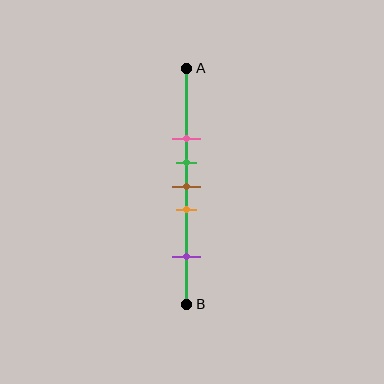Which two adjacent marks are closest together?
The green and brown marks are the closest adjacent pair.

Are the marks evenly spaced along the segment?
No, the marks are not evenly spaced.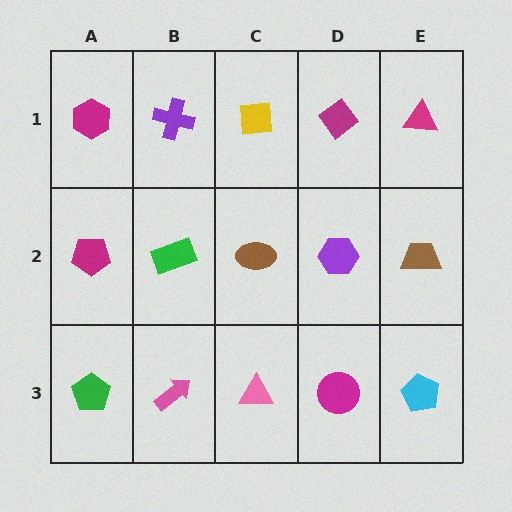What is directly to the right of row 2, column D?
A brown trapezoid.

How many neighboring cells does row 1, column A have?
2.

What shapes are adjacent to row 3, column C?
A brown ellipse (row 2, column C), a pink arrow (row 3, column B), a magenta circle (row 3, column D).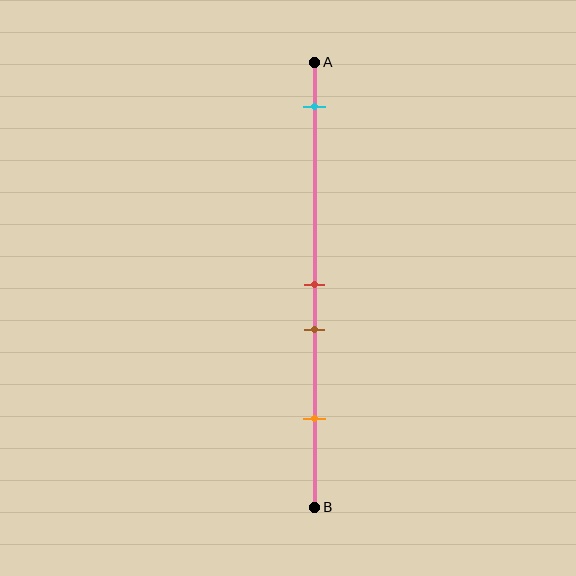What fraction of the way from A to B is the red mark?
The red mark is approximately 50% (0.5) of the way from A to B.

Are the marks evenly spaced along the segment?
No, the marks are not evenly spaced.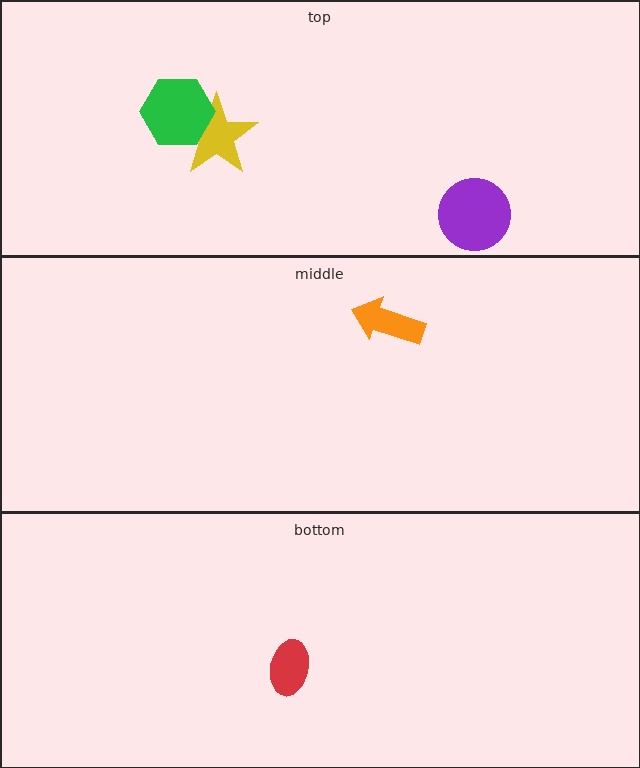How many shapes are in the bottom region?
1.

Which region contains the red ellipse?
The bottom region.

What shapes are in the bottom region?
The red ellipse.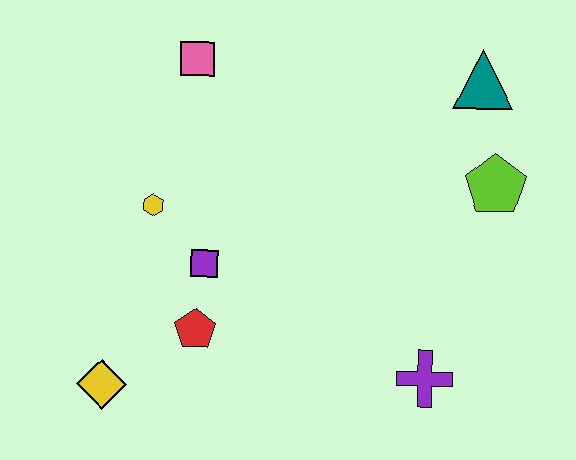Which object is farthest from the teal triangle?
The yellow diamond is farthest from the teal triangle.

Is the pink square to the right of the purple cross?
No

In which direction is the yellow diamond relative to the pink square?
The yellow diamond is below the pink square.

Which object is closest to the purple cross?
The lime pentagon is closest to the purple cross.